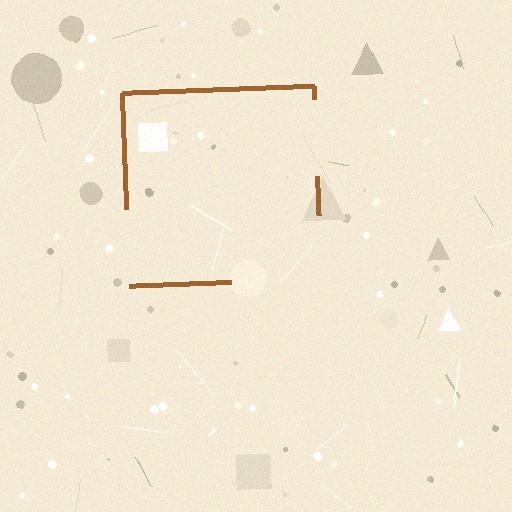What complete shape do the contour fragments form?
The contour fragments form a square.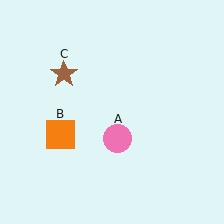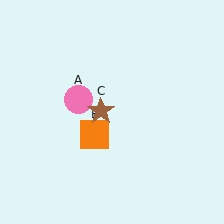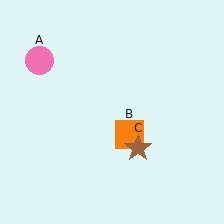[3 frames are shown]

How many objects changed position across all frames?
3 objects changed position: pink circle (object A), orange square (object B), brown star (object C).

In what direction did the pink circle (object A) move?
The pink circle (object A) moved up and to the left.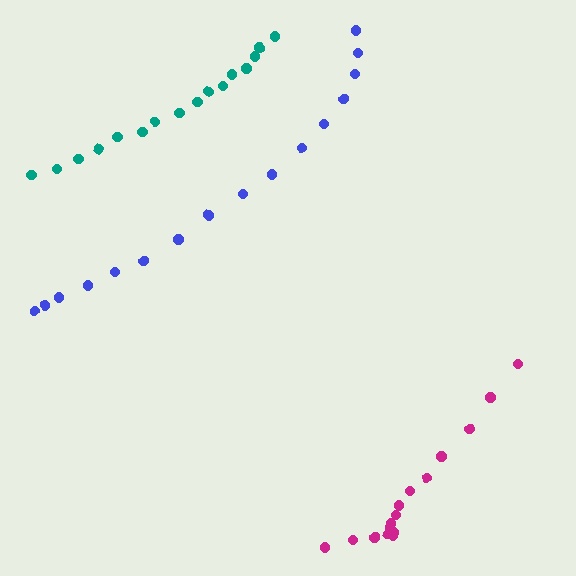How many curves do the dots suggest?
There are 3 distinct paths.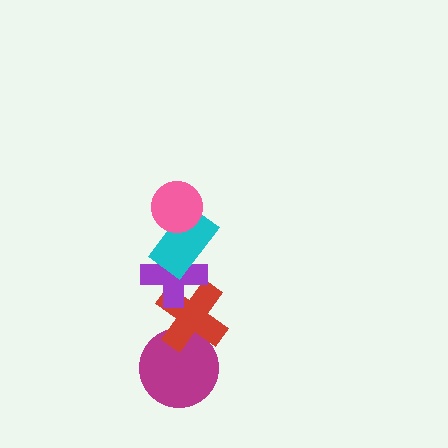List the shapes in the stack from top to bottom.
From top to bottom: the pink circle, the cyan rectangle, the purple cross, the red cross, the magenta circle.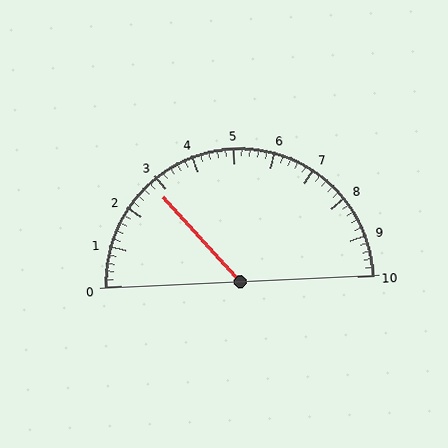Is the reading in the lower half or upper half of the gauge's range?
The reading is in the lower half of the range (0 to 10).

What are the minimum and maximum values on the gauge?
The gauge ranges from 0 to 10.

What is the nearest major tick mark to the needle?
The nearest major tick mark is 3.